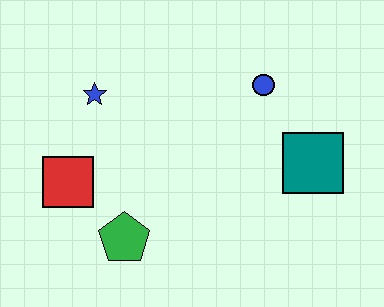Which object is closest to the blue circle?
The teal square is closest to the blue circle.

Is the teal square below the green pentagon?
No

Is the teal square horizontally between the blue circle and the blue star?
No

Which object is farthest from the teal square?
The red square is farthest from the teal square.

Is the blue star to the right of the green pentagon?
No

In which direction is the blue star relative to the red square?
The blue star is above the red square.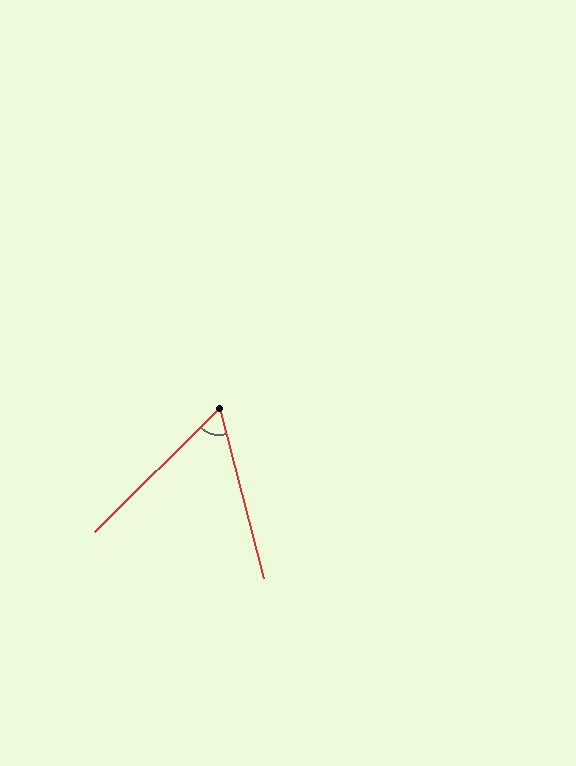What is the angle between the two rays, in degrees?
Approximately 60 degrees.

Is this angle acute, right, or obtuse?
It is acute.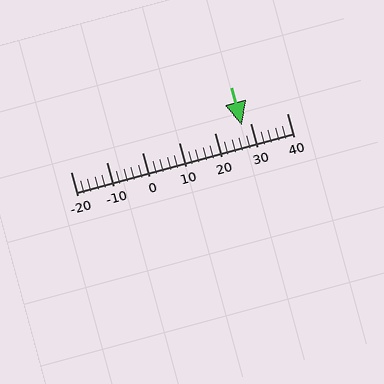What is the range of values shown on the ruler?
The ruler shows values from -20 to 40.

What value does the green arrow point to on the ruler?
The green arrow points to approximately 28.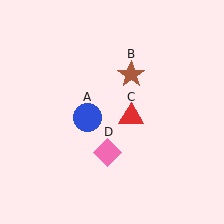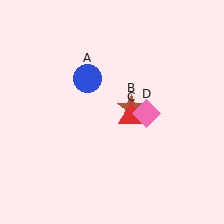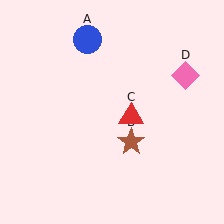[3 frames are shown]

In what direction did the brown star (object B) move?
The brown star (object B) moved down.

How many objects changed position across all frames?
3 objects changed position: blue circle (object A), brown star (object B), pink diamond (object D).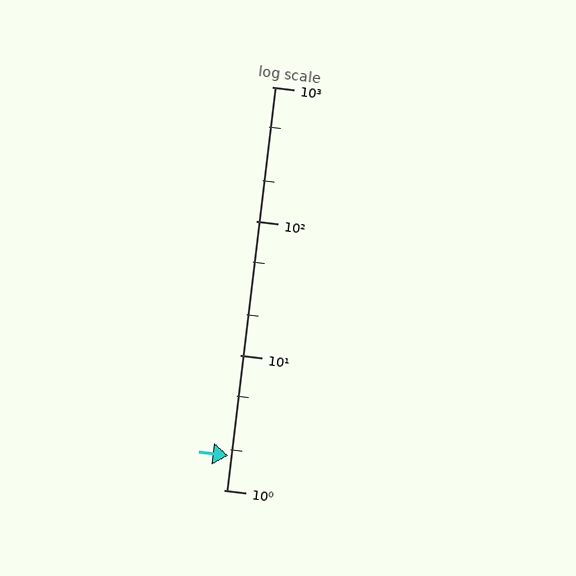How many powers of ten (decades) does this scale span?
The scale spans 3 decades, from 1 to 1000.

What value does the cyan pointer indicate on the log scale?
The pointer indicates approximately 1.8.